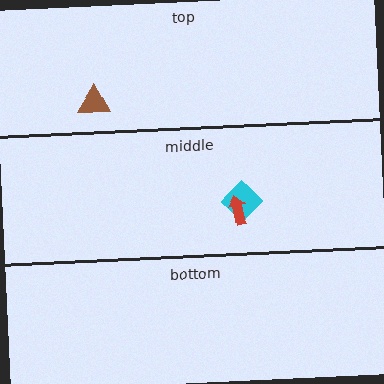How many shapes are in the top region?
1.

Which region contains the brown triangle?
The top region.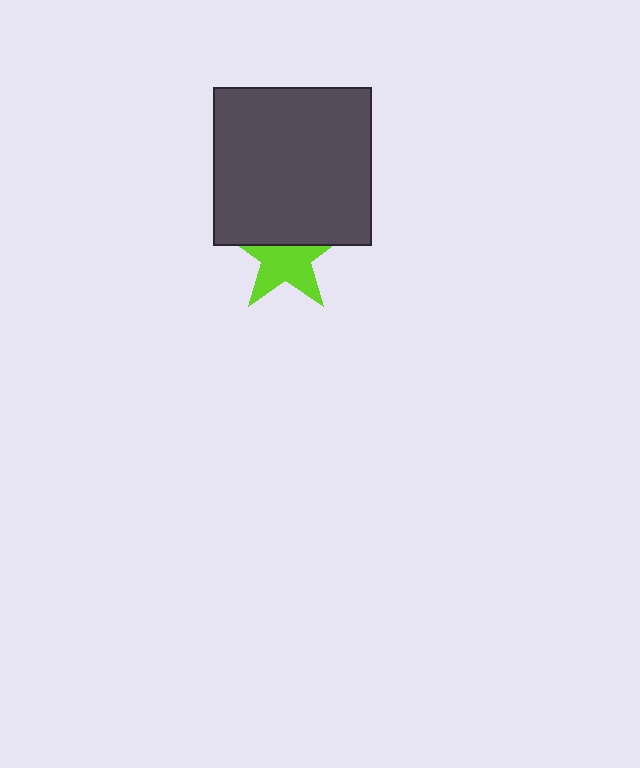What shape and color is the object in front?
The object in front is a dark gray square.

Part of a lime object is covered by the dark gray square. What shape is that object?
It is a star.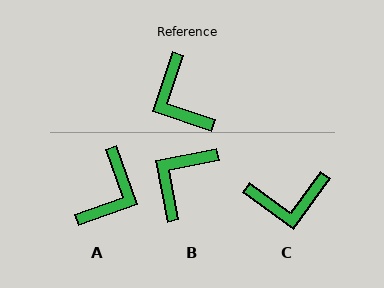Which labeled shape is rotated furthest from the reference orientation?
A, about 128 degrees away.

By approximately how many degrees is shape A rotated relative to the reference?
Approximately 128 degrees counter-clockwise.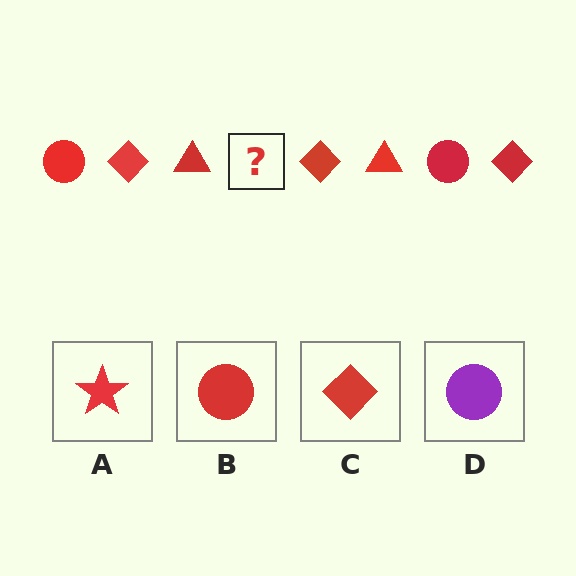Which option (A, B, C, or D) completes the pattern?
B.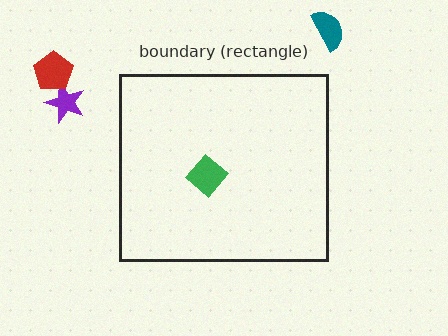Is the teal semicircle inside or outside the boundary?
Outside.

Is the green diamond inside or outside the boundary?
Inside.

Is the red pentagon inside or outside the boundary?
Outside.